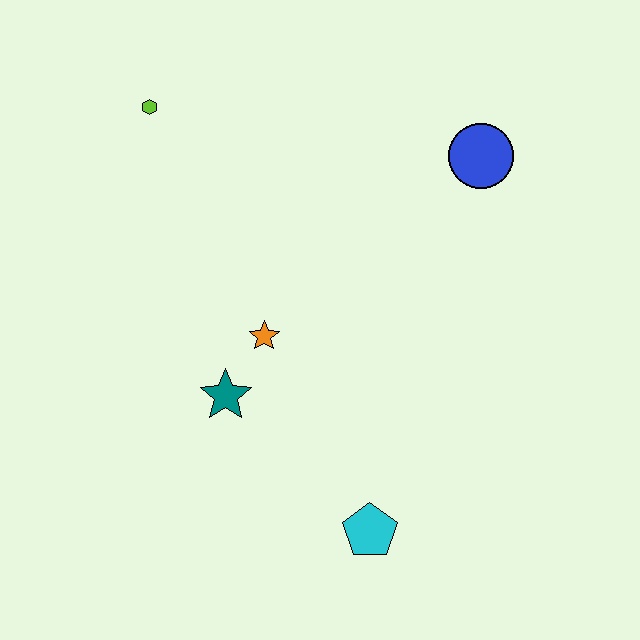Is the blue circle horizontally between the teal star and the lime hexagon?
No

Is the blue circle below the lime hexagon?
Yes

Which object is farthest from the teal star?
The blue circle is farthest from the teal star.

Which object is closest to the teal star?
The orange star is closest to the teal star.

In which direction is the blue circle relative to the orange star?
The blue circle is to the right of the orange star.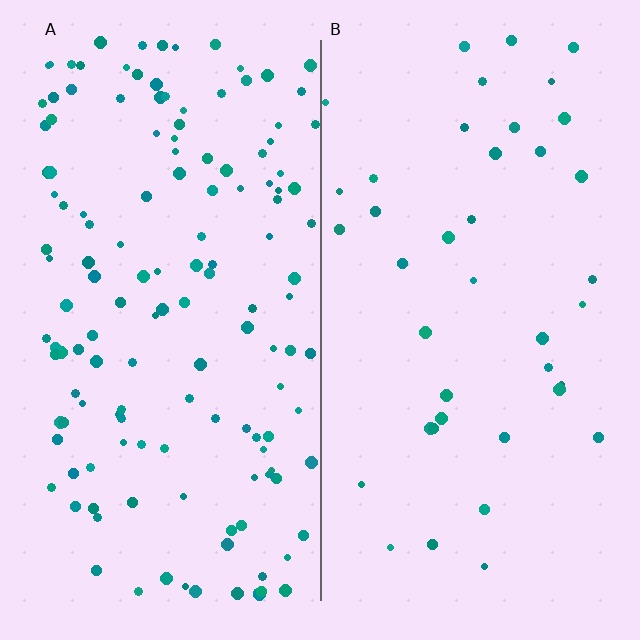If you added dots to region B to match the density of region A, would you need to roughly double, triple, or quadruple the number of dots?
Approximately quadruple.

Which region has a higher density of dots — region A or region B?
A (the left).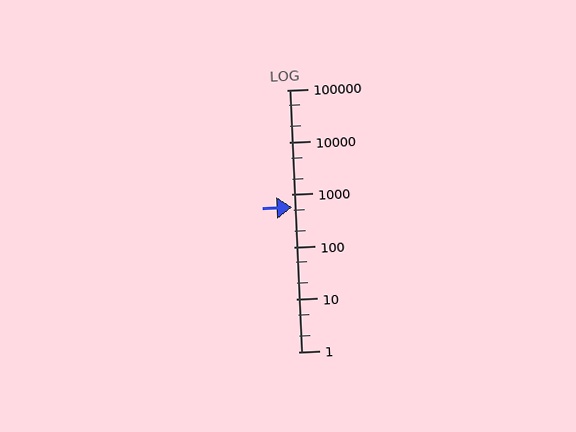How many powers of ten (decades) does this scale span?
The scale spans 5 decades, from 1 to 100000.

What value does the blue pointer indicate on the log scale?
The pointer indicates approximately 580.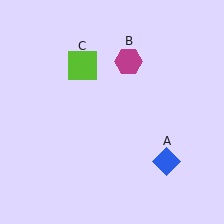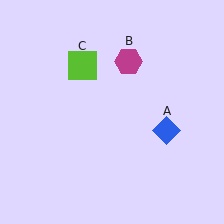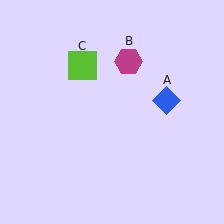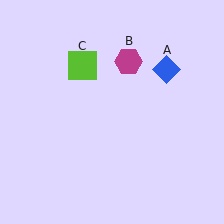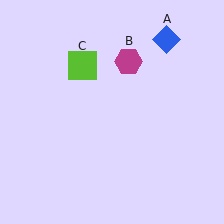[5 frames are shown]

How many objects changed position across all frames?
1 object changed position: blue diamond (object A).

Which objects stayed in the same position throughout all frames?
Magenta hexagon (object B) and lime square (object C) remained stationary.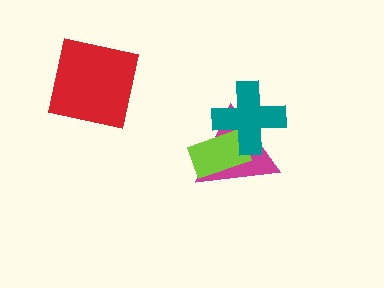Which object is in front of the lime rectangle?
The teal cross is in front of the lime rectangle.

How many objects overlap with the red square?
0 objects overlap with the red square.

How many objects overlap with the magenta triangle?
2 objects overlap with the magenta triangle.